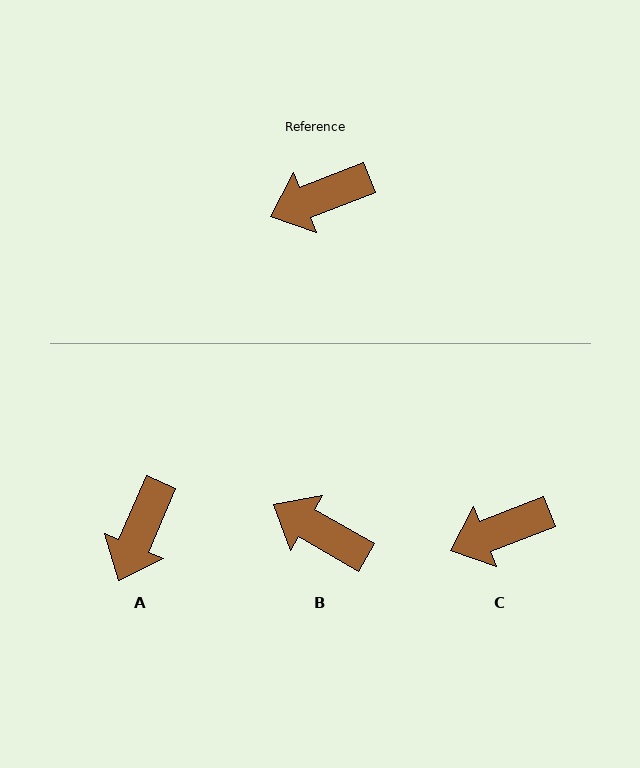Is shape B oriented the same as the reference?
No, it is off by about 52 degrees.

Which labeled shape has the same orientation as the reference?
C.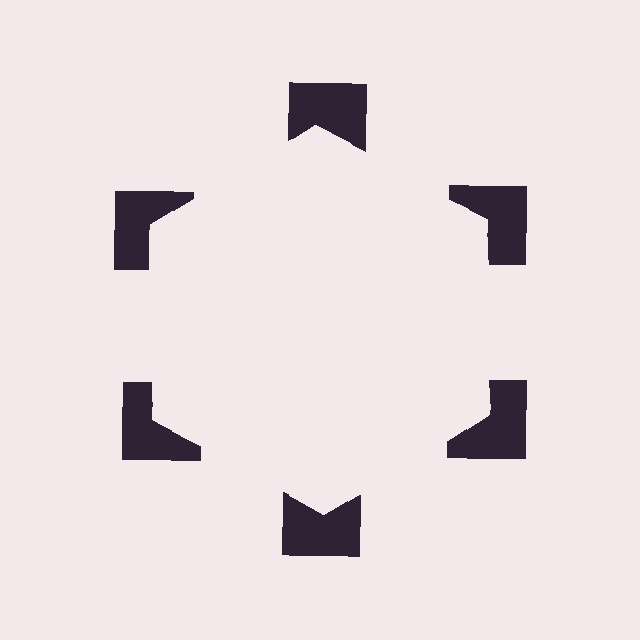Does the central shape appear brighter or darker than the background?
It typically appears slightly brighter than the background, even though no actual brightness change is drawn.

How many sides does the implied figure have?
6 sides.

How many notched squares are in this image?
There are 6 — one at each vertex of the illusory hexagon.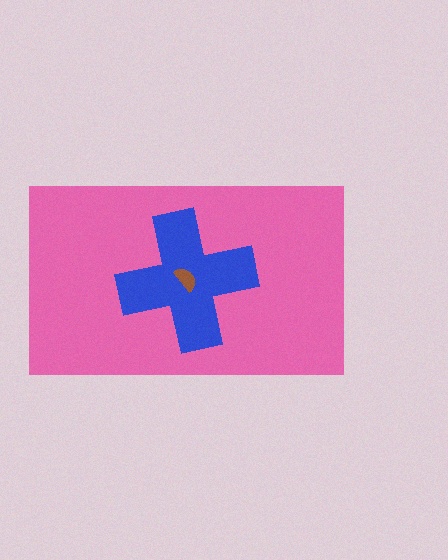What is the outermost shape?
The pink rectangle.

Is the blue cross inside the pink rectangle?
Yes.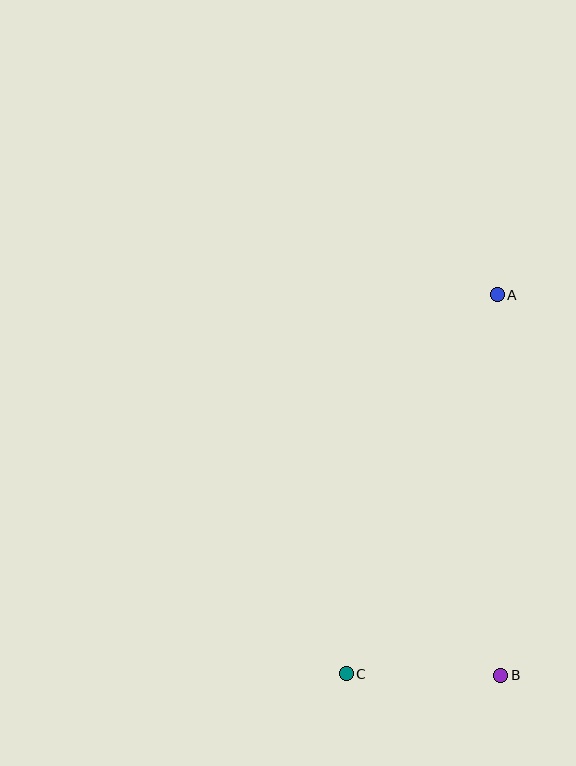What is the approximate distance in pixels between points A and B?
The distance between A and B is approximately 381 pixels.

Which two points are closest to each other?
Points B and C are closest to each other.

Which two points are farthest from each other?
Points A and C are farthest from each other.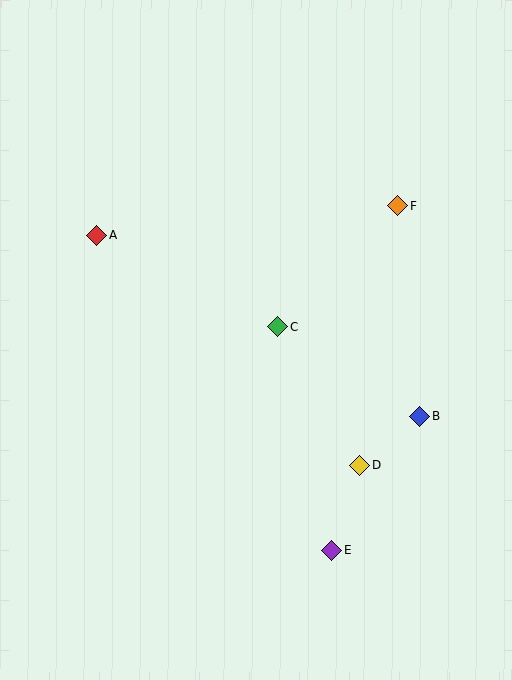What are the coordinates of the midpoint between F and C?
The midpoint between F and C is at (338, 267).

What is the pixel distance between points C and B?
The distance between C and B is 168 pixels.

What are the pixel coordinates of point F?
Point F is at (398, 206).